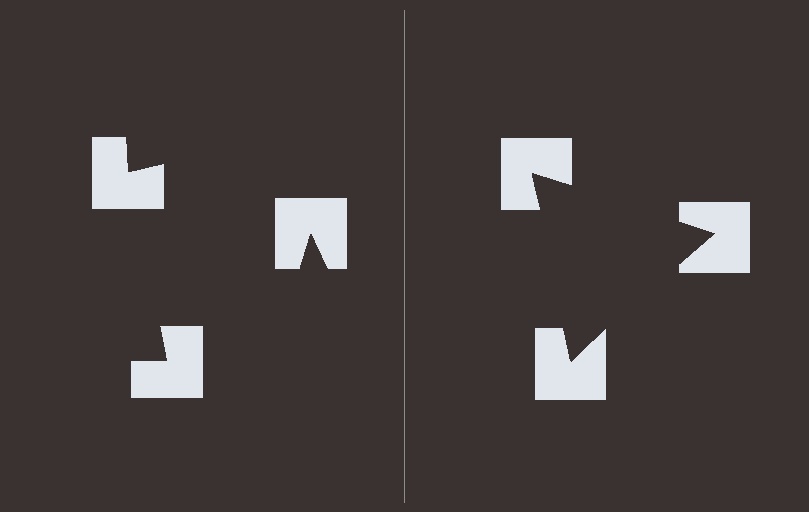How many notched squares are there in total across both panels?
6 — 3 on each side.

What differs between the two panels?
The notched squares are positioned identically on both sides; only the wedge orientations differ. On the right they align to a triangle; on the left they are misaligned.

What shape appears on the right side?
An illusory triangle.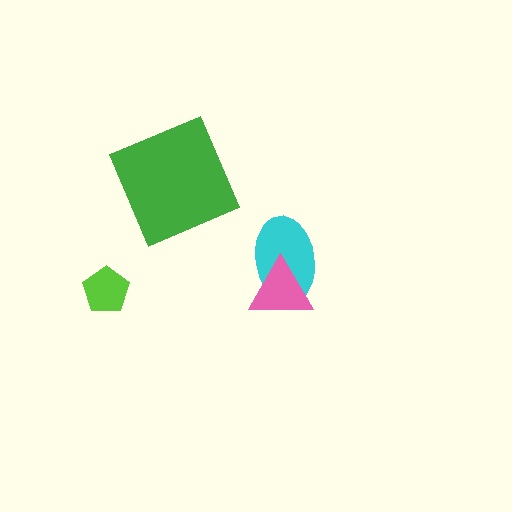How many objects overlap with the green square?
0 objects overlap with the green square.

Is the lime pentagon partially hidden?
No, no other shape covers it.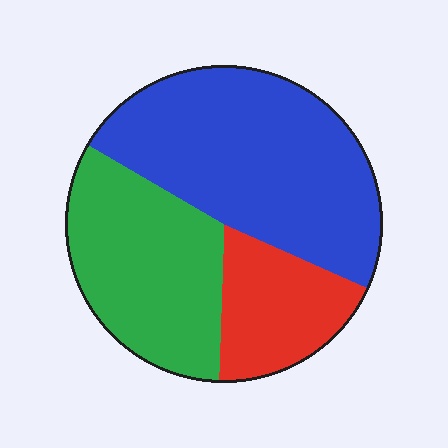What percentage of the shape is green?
Green takes up about one third (1/3) of the shape.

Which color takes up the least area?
Red, at roughly 20%.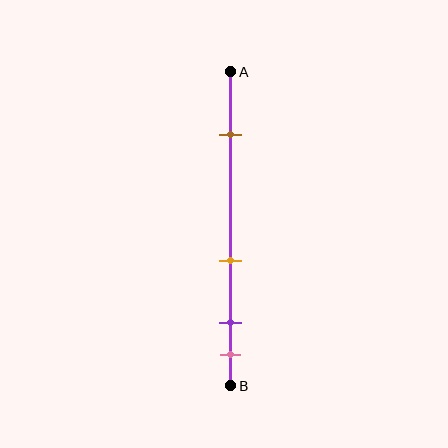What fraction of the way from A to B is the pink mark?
The pink mark is approximately 90% (0.9) of the way from A to B.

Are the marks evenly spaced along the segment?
No, the marks are not evenly spaced.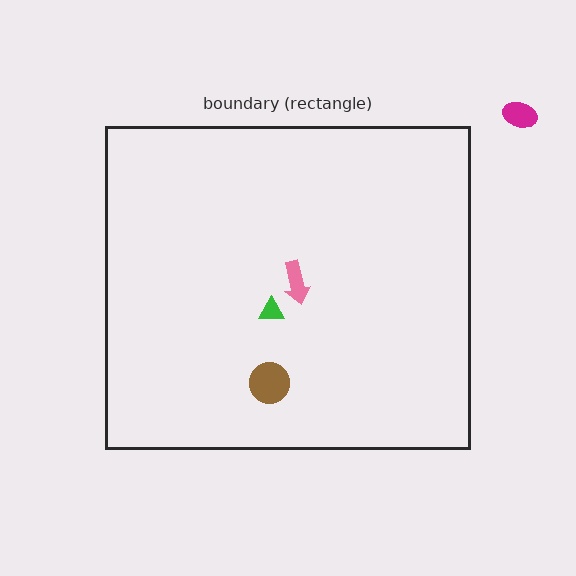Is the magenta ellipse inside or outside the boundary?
Outside.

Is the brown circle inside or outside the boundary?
Inside.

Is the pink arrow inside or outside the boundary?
Inside.